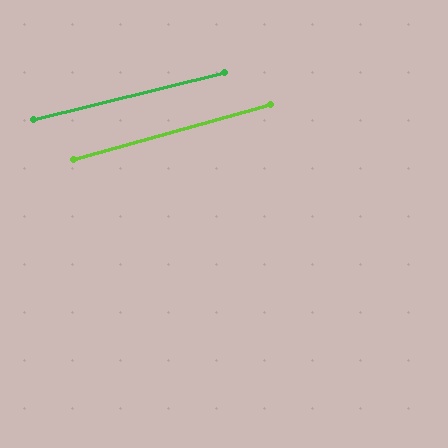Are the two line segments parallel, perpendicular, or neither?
Parallel — their directions differ by only 1.6°.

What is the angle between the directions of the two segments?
Approximately 2 degrees.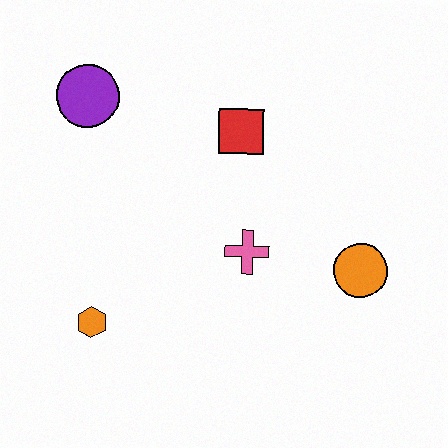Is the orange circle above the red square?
No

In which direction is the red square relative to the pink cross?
The red square is above the pink cross.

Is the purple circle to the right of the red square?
No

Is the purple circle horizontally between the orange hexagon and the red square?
No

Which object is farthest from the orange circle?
The purple circle is farthest from the orange circle.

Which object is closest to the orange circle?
The pink cross is closest to the orange circle.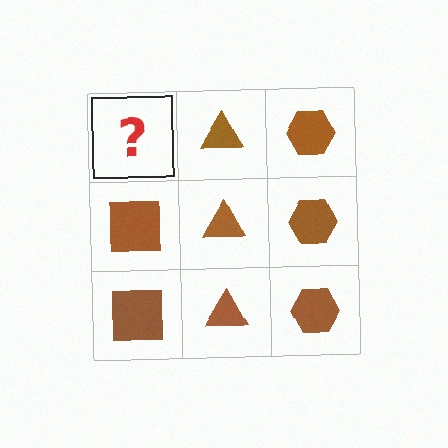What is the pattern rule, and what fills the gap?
The rule is that each column has a consistent shape. The gap should be filled with a brown square.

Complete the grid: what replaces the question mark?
The question mark should be replaced with a brown square.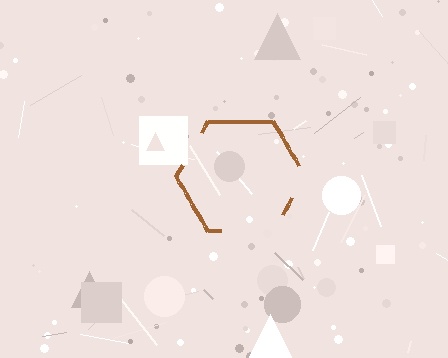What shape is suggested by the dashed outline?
The dashed outline suggests a hexagon.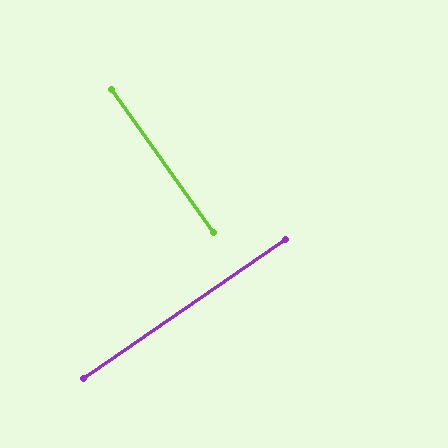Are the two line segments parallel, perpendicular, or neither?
Perpendicular — they meet at approximately 89°.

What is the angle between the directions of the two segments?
Approximately 89 degrees.